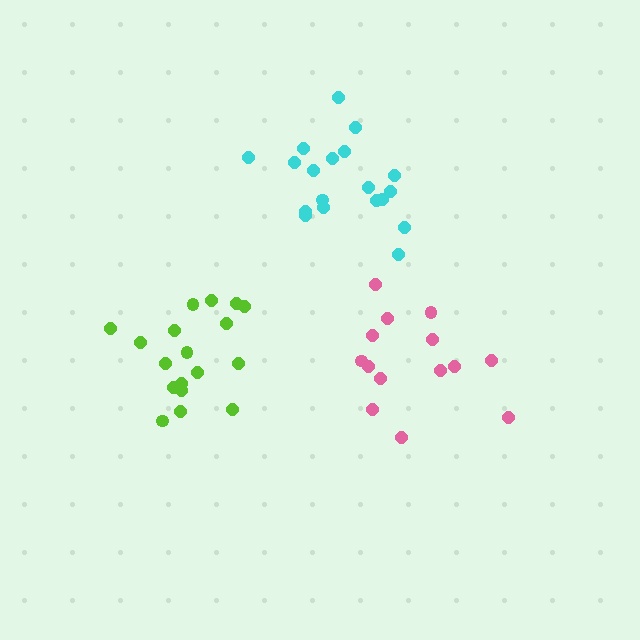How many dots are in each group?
Group 1: 19 dots, Group 2: 18 dots, Group 3: 14 dots (51 total).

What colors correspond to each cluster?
The clusters are colored: cyan, lime, pink.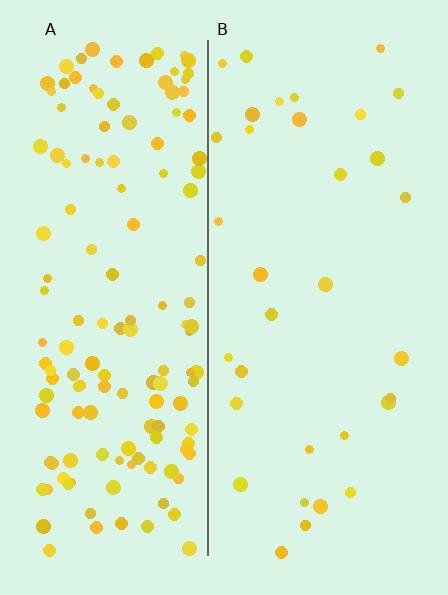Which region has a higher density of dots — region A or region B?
A (the left).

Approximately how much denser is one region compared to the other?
Approximately 4.3× — region A over region B.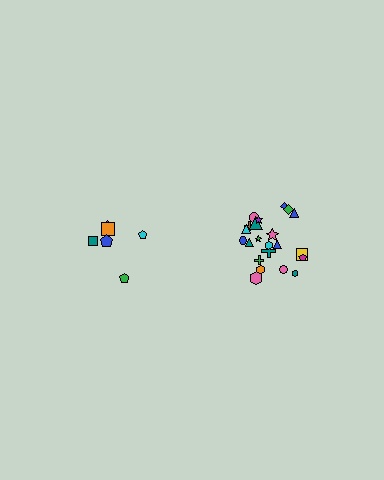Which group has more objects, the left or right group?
The right group.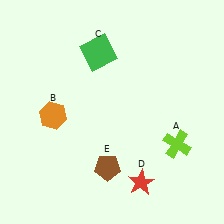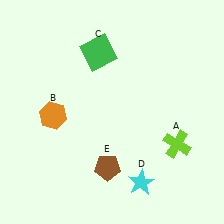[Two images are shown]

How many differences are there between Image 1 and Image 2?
There is 1 difference between the two images.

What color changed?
The star (D) changed from red in Image 1 to cyan in Image 2.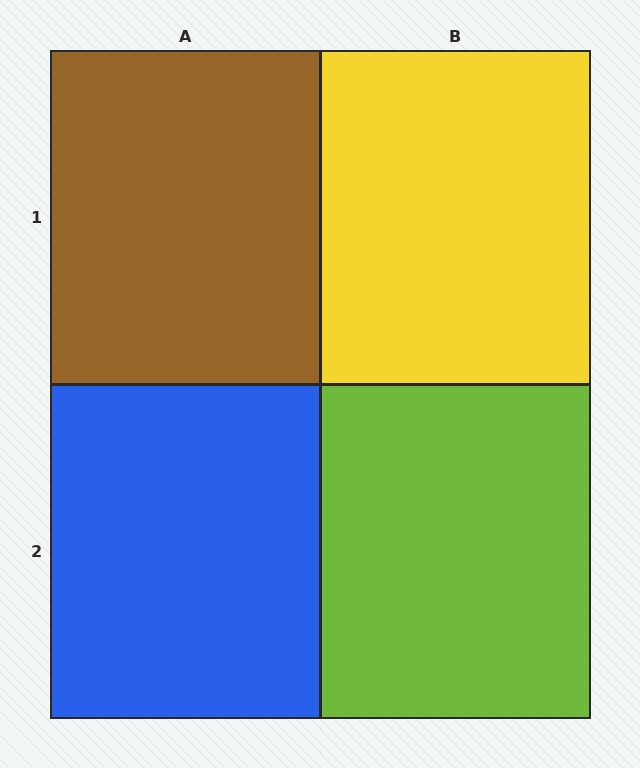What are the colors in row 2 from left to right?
Blue, lime.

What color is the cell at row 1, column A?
Brown.